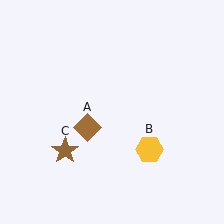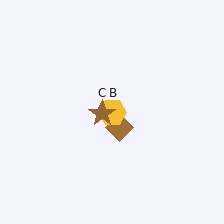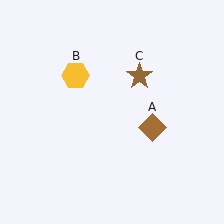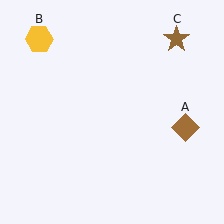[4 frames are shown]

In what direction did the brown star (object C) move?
The brown star (object C) moved up and to the right.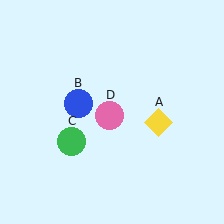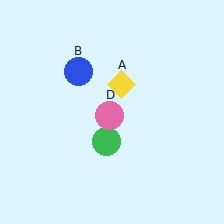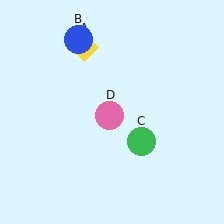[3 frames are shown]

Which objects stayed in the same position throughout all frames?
Pink circle (object D) remained stationary.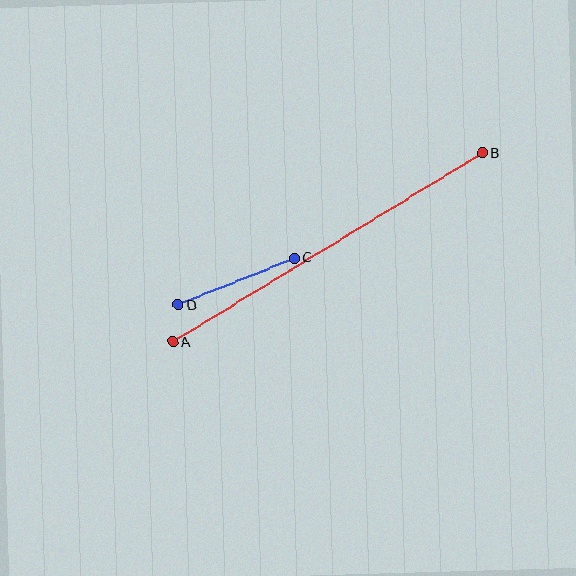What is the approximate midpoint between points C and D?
The midpoint is at approximately (236, 282) pixels.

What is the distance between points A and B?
The distance is approximately 363 pixels.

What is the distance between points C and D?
The distance is approximately 125 pixels.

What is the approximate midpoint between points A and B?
The midpoint is at approximately (328, 247) pixels.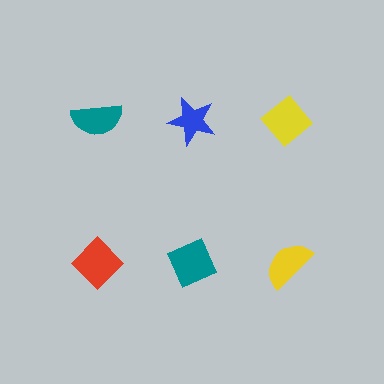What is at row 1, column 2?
A blue star.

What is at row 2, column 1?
A red diamond.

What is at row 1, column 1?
A teal semicircle.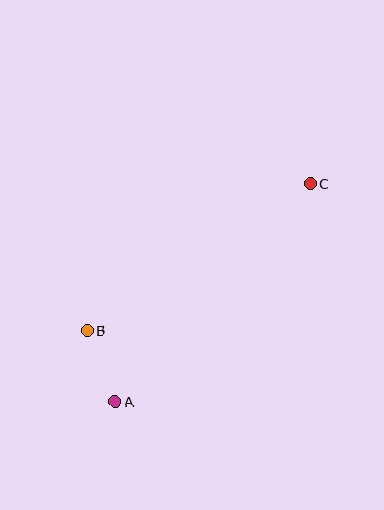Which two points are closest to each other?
Points A and B are closest to each other.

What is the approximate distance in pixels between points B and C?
The distance between B and C is approximately 266 pixels.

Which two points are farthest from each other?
Points A and C are farthest from each other.